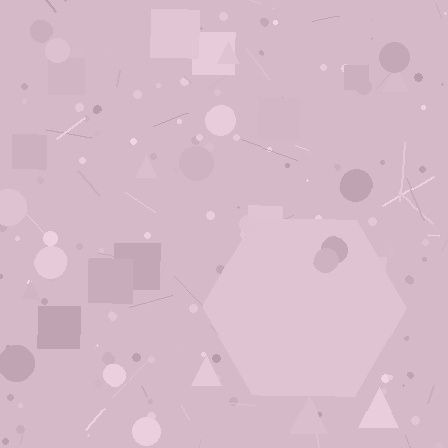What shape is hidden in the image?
A hexagon is hidden in the image.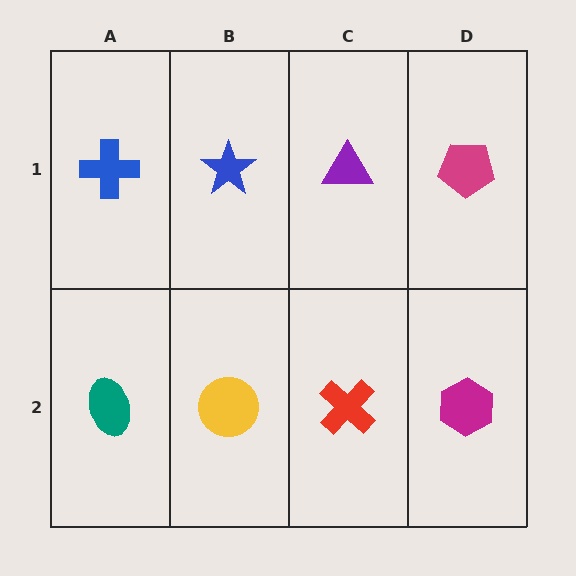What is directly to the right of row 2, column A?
A yellow circle.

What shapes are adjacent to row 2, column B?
A blue star (row 1, column B), a teal ellipse (row 2, column A), a red cross (row 2, column C).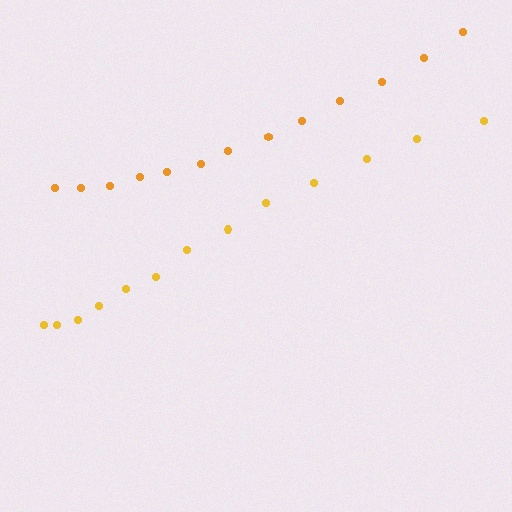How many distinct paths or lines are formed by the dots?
There are 2 distinct paths.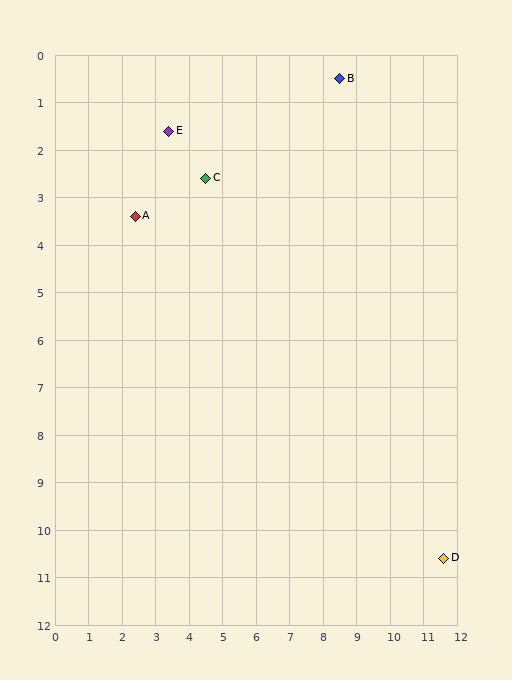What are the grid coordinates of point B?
Point B is at approximately (8.5, 0.5).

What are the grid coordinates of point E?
Point E is at approximately (3.4, 1.6).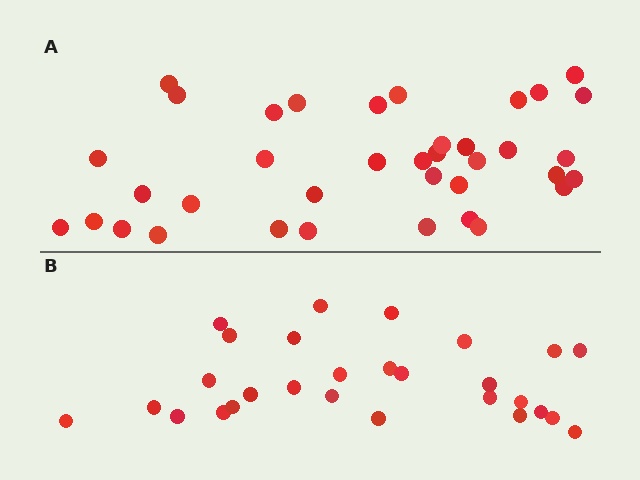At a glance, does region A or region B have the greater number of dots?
Region A (the top region) has more dots.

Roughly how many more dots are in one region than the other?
Region A has roughly 8 or so more dots than region B.